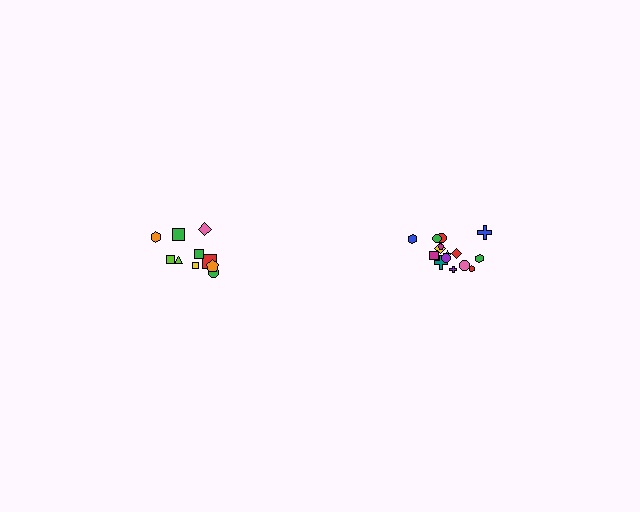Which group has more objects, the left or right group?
The right group.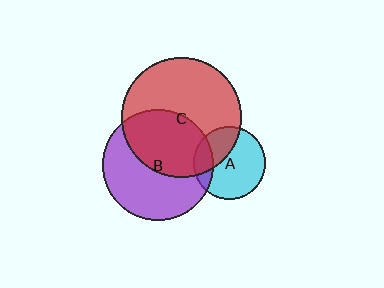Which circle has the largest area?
Circle C (red).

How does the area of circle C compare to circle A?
Approximately 2.7 times.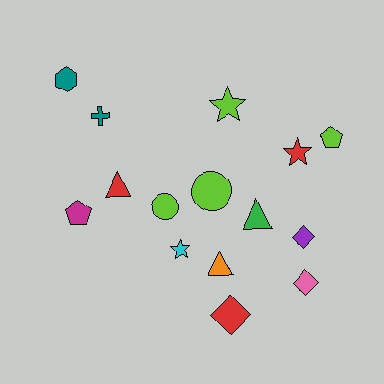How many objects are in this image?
There are 15 objects.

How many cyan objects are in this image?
There is 1 cyan object.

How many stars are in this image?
There are 3 stars.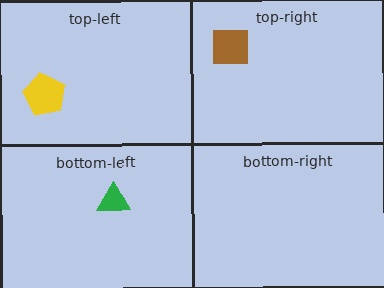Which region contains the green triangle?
The bottom-left region.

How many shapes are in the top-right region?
1.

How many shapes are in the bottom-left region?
1.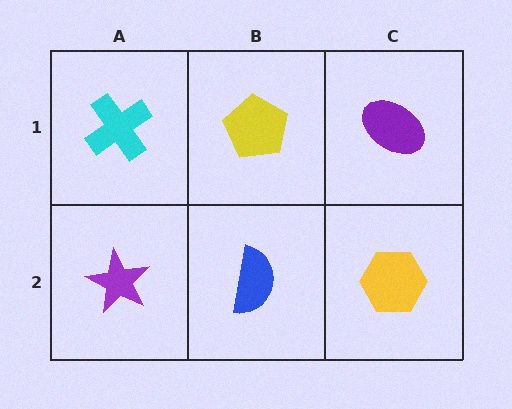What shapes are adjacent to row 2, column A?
A cyan cross (row 1, column A), a blue semicircle (row 2, column B).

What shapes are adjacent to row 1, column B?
A blue semicircle (row 2, column B), a cyan cross (row 1, column A), a purple ellipse (row 1, column C).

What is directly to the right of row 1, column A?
A yellow pentagon.